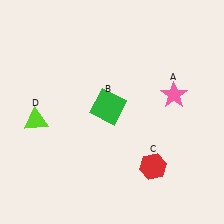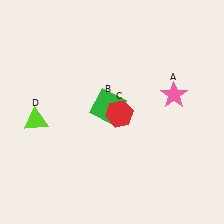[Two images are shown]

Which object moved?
The red hexagon (C) moved up.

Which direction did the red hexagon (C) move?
The red hexagon (C) moved up.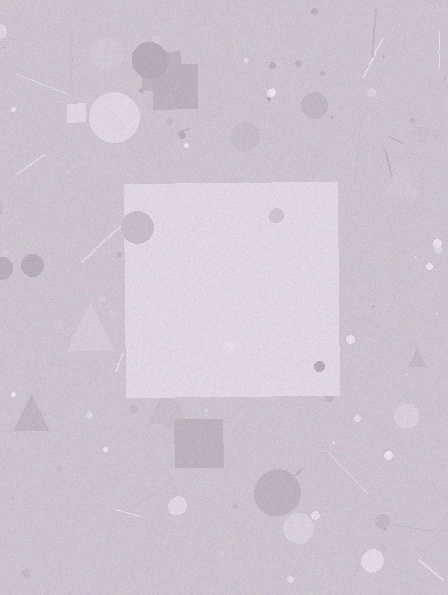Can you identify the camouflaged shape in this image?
The camouflaged shape is a square.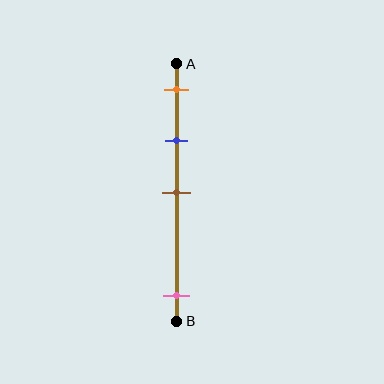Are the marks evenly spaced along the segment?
No, the marks are not evenly spaced.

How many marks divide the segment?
There are 4 marks dividing the segment.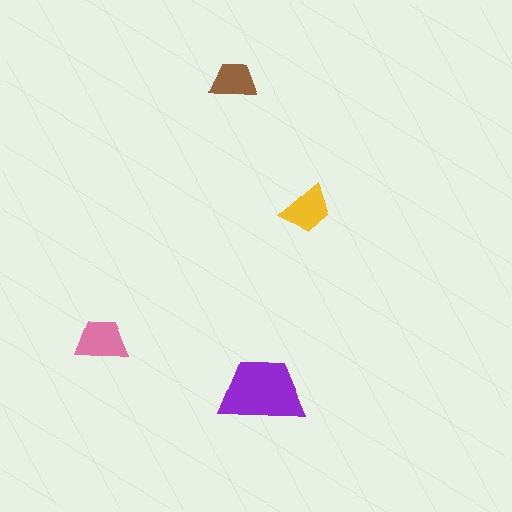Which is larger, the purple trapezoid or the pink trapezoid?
The purple one.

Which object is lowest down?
The purple trapezoid is bottommost.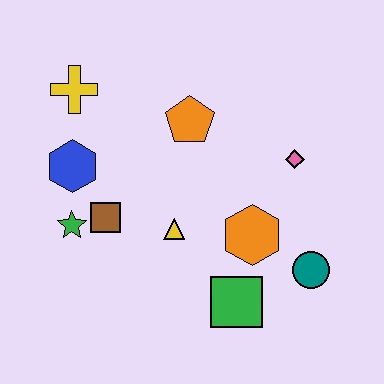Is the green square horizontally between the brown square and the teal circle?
Yes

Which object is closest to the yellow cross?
The blue hexagon is closest to the yellow cross.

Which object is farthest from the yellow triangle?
The yellow cross is farthest from the yellow triangle.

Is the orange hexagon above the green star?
No